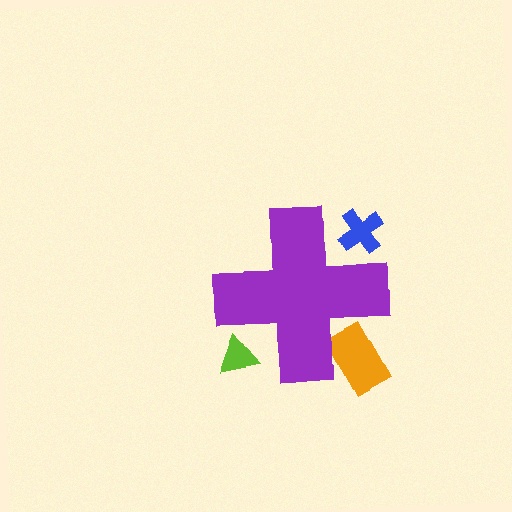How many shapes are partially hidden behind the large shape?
3 shapes are partially hidden.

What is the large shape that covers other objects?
A purple cross.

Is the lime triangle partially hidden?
Yes, the lime triangle is partially hidden behind the purple cross.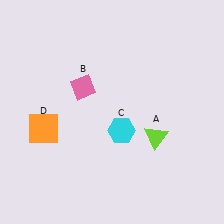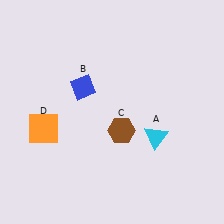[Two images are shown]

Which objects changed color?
A changed from lime to cyan. B changed from pink to blue. C changed from cyan to brown.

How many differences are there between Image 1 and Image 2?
There are 3 differences between the two images.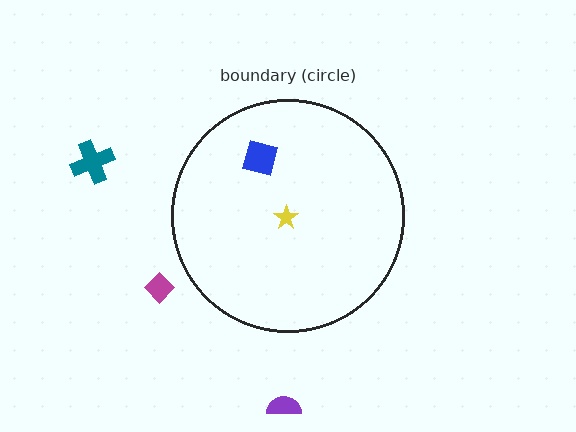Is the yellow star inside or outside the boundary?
Inside.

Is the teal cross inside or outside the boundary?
Outside.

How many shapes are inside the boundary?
2 inside, 3 outside.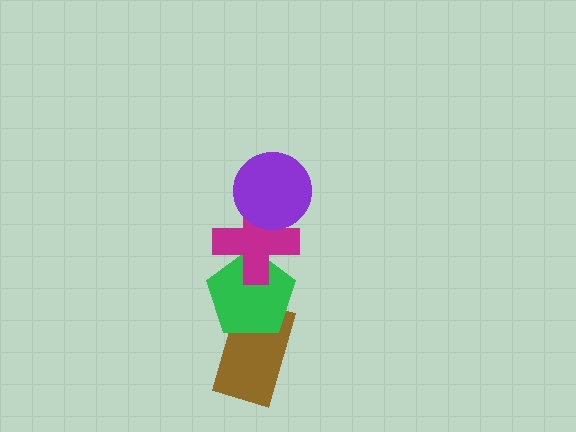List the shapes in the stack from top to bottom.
From top to bottom: the purple circle, the magenta cross, the green pentagon, the brown rectangle.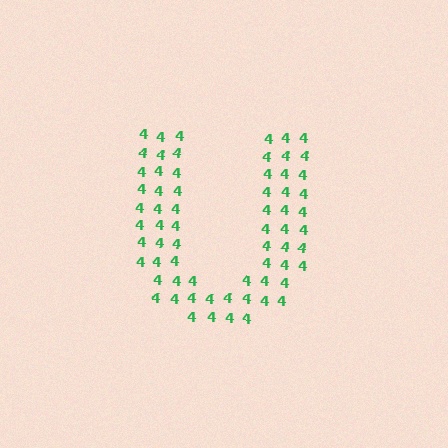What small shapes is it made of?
It is made of small digit 4's.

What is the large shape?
The large shape is the letter U.